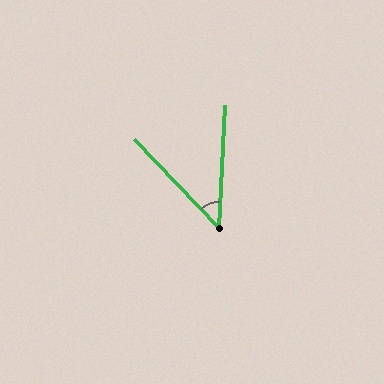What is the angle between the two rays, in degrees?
Approximately 46 degrees.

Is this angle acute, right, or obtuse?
It is acute.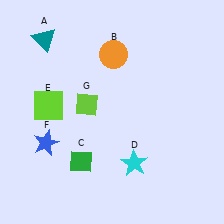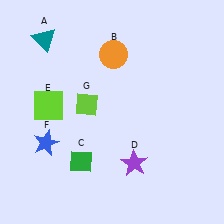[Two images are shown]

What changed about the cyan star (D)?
In Image 1, D is cyan. In Image 2, it changed to purple.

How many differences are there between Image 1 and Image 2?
There is 1 difference between the two images.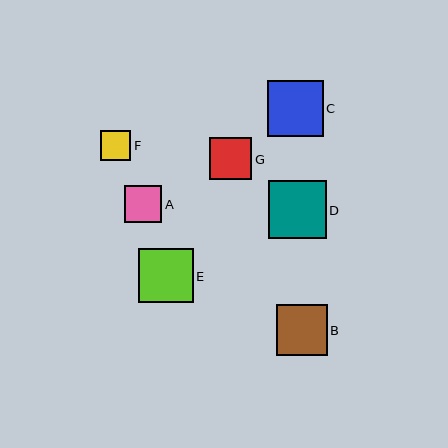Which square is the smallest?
Square F is the smallest with a size of approximately 30 pixels.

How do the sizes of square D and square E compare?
Square D and square E are approximately the same size.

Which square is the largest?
Square D is the largest with a size of approximately 58 pixels.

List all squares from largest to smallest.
From largest to smallest: D, C, E, B, G, A, F.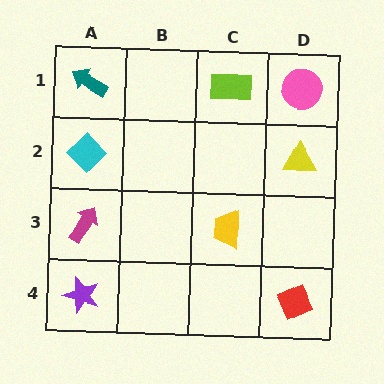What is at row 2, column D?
A yellow triangle.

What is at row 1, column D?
A pink circle.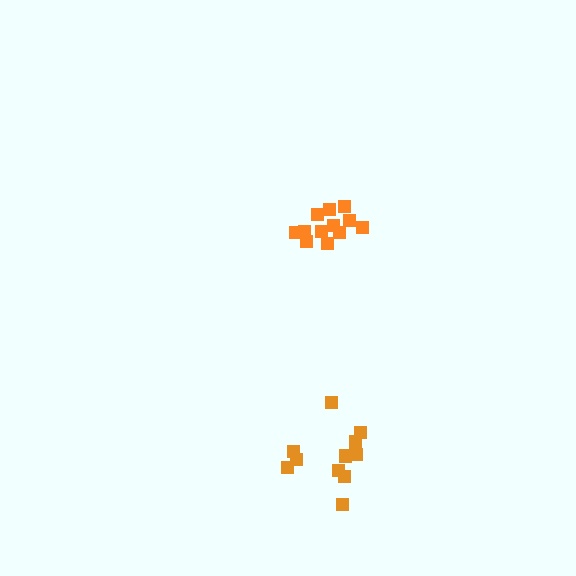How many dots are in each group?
Group 1: 12 dots, Group 2: 11 dots (23 total).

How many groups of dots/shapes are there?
There are 2 groups.